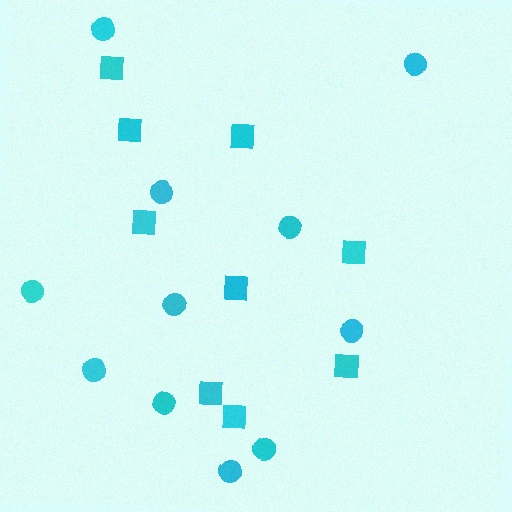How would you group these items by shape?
There are 2 groups: one group of squares (9) and one group of circles (11).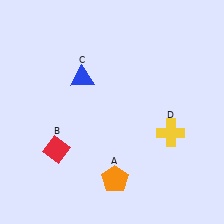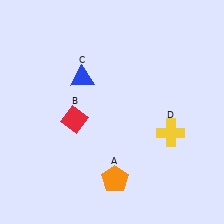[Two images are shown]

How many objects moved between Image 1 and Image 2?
1 object moved between the two images.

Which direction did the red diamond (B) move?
The red diamond (B) moved up.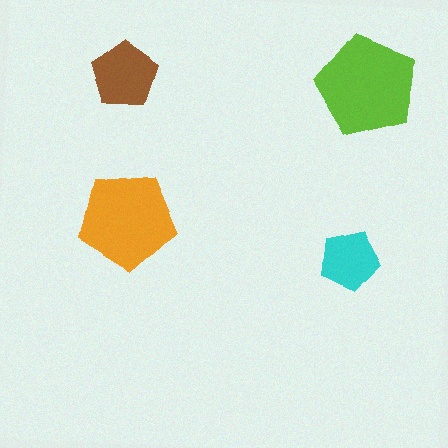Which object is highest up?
The brown pentagon is topmost.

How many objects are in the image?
There are 4 objects in the image.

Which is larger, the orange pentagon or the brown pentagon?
The orange one.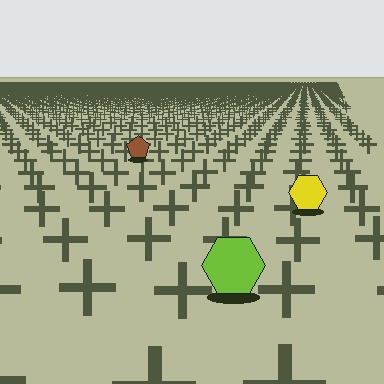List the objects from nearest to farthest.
From nearest to farthest: the lime hexagon, the yellow hexagon, the brown pentagon.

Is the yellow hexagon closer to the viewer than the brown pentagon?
Yes. The yellow hexagon is closer — you can tell from the texture gradient: the ground texture is coarser near it.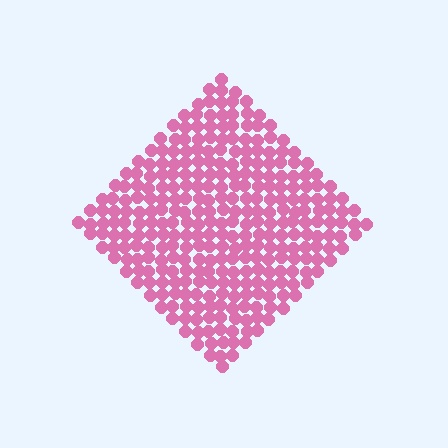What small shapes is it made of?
It is made of small circles.